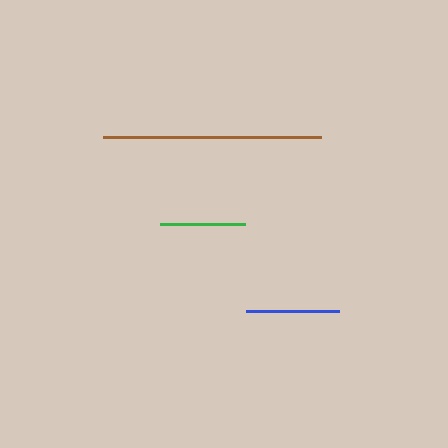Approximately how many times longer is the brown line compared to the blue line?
The brown line is approximately 2.3 times the length of the blue line.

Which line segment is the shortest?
The green line is the shortest at approximately 84 pixels.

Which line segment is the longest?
The brown line is the longest at approximately 218 pixels.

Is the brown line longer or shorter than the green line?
The brown line is longer than the green line.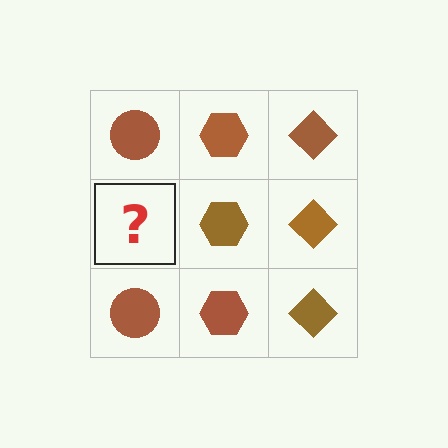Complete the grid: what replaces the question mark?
The question mark should be replaced with a brown circle.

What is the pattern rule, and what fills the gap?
The rule is that each column has a consistent shape. The gap should be filled with a brown circle.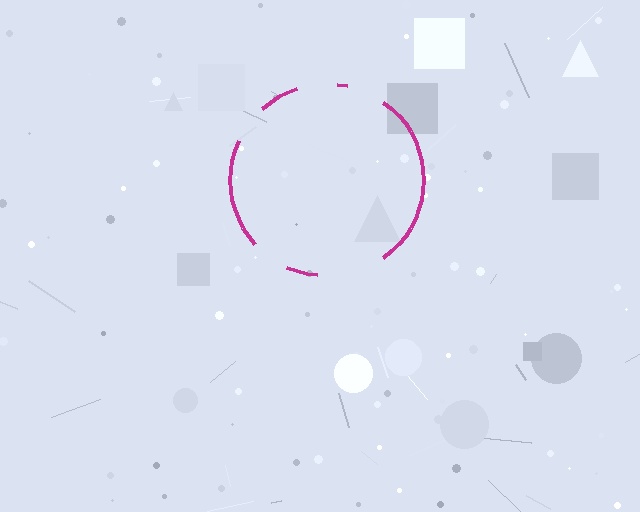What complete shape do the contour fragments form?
The contour fragments form a circle.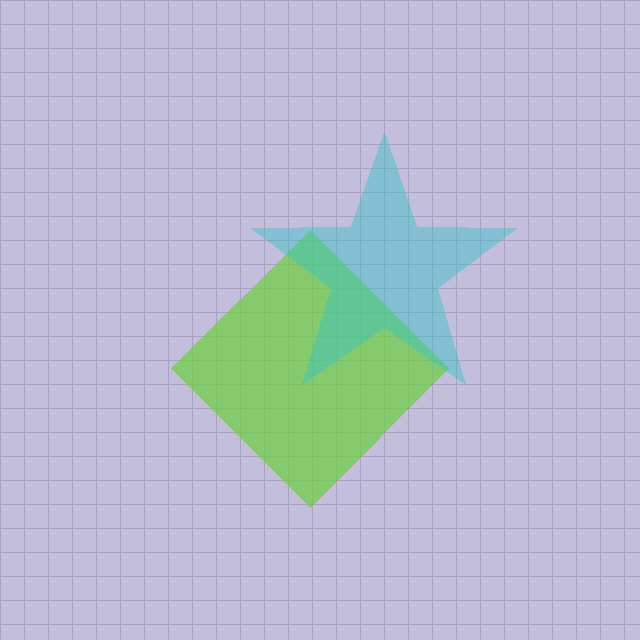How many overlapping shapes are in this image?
There are 2 overlapping shapes in the image.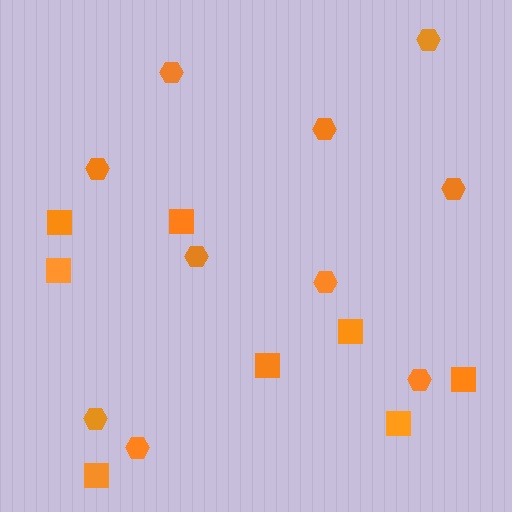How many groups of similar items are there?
There are 2 groups: one group of hexagons (10) and one group of squares (8).